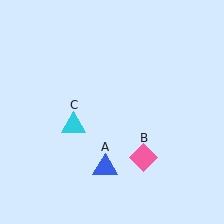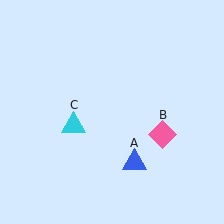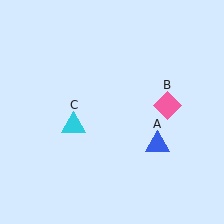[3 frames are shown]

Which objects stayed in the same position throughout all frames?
Cyan triangle (object C) remained stationary.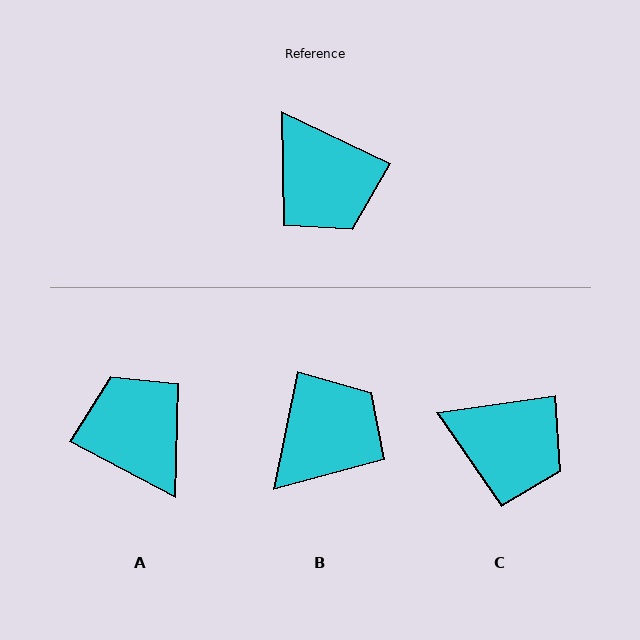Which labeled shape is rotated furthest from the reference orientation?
A, about 178 degrees away.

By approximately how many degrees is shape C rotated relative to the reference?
Approximately 33 degrees counter-clockwise.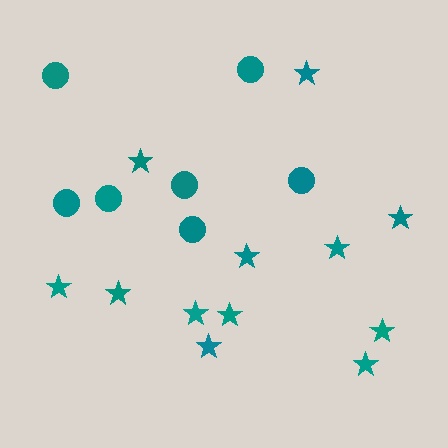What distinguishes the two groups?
There are 2 groups: one group of stars (12) and one group of circles (7).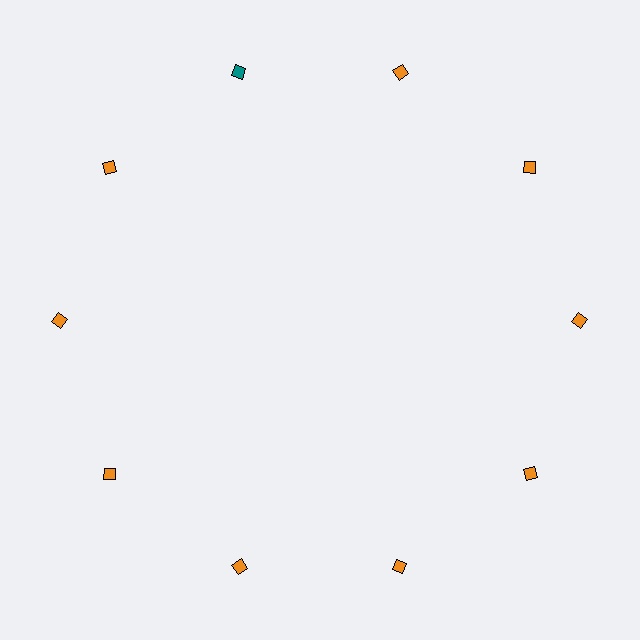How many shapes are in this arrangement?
There are 10 shapes arranged in a ring pattern.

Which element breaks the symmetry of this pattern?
The teal diamond at roughly the 11 o'clock position breaks the symmetry. All other shapes are orange diamonds.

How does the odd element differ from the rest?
It has a different color: teal instead of orange.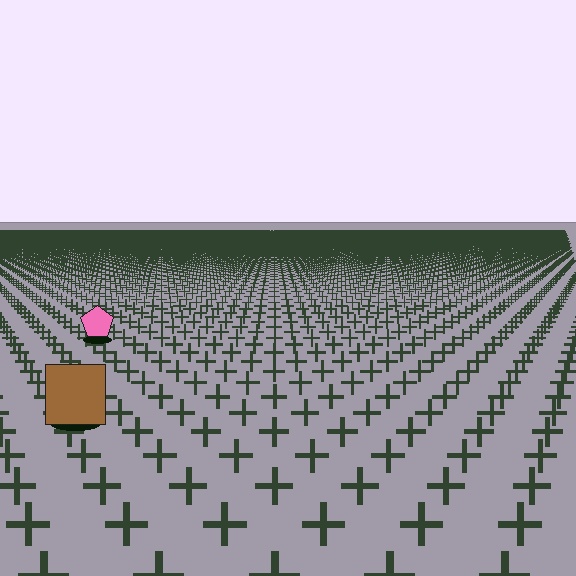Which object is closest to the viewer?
The brown square is closest. The texture marks near it are larger and more spread out.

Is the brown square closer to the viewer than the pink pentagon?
Yes. The brown square is closer — you can tell from the texture gradient: the ground texture is coarser near it.